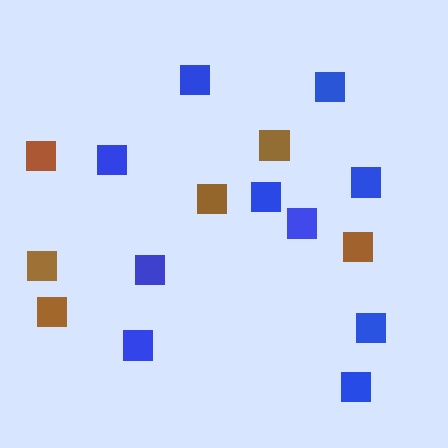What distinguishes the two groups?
There are 2 groups: one group of brown squares (6) and one group of blue squares (10).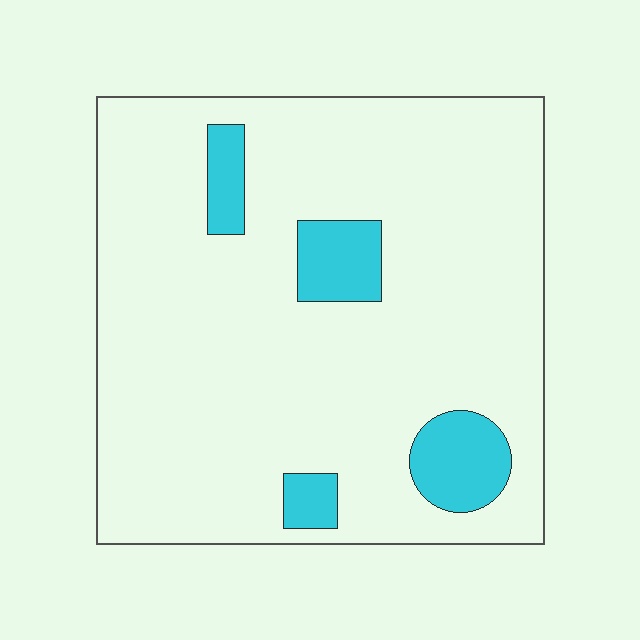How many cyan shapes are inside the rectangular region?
4.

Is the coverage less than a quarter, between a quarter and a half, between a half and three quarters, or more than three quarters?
Less than a quarter.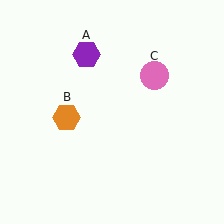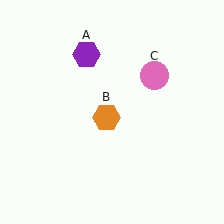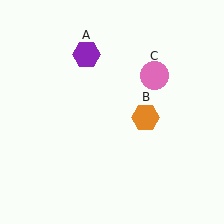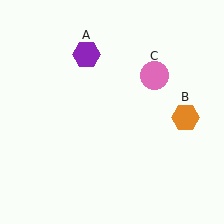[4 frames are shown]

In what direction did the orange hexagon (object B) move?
The orange hexagon (object B) moved right.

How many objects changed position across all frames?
1 object changed position: orange hexagon (object B).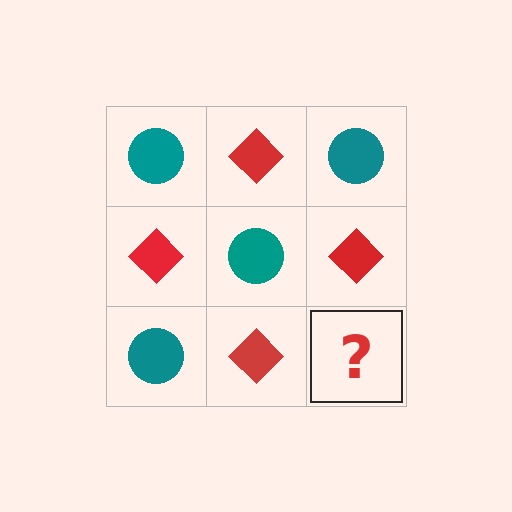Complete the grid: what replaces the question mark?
The question mark should be replaced with a teal circle.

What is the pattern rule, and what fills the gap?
The rule is that it alternates teal circle and red diamond in a checkerboard pattern. The gap should be filled with a teal circle.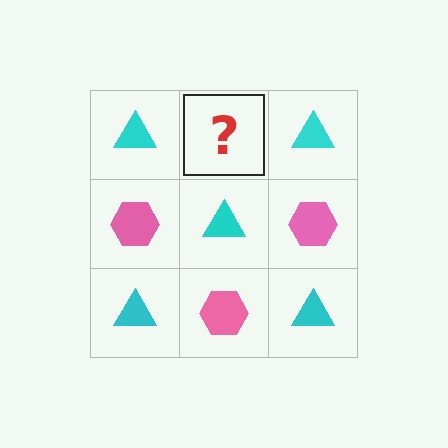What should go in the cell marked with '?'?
The missing cell should contain a pink hexagon.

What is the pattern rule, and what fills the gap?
The rule is that it alternates cyan triangle and pink hexagon in a checkerboard pattern. The gap should be filled with a pink hexagon.